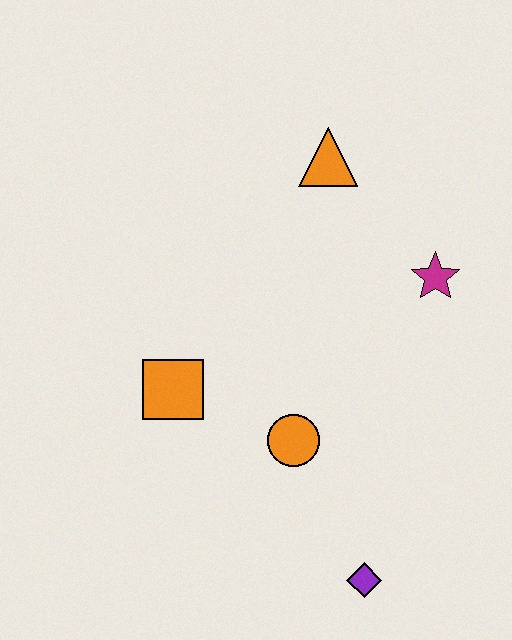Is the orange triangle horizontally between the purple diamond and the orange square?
Yes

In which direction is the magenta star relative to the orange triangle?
The magenta star is below the orange triangle.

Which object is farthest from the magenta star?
The purple diamond is farthest from the magenta star.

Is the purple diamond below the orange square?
Yes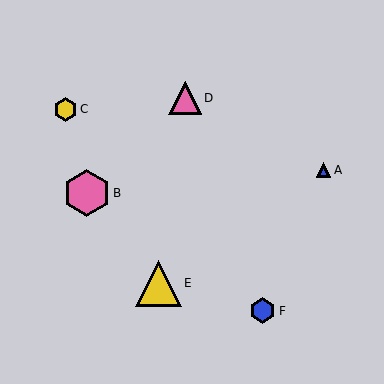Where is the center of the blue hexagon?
The center of the blue hexagon is at (263, 311).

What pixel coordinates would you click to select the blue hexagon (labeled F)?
Click at (263, 311) to select the blue hexagon F.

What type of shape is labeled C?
Shape C is a yellow hexagon.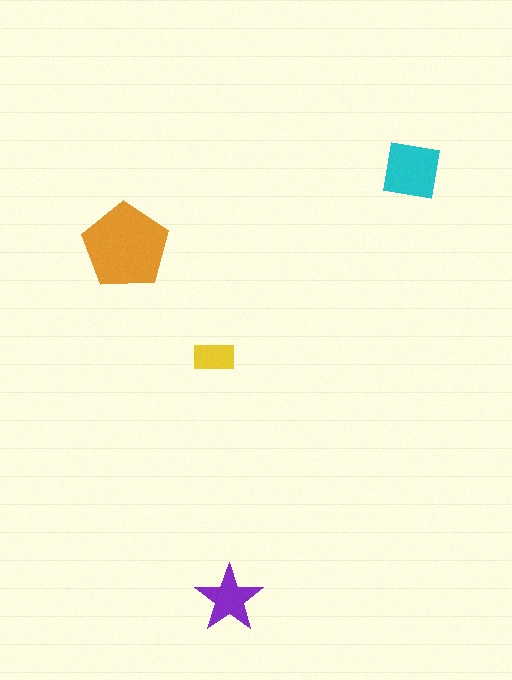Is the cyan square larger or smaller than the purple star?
Larger.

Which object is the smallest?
The yellow rectangle.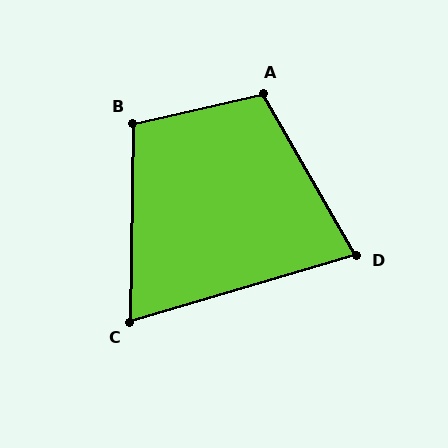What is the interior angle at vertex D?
Approximately 77 degrees (acute).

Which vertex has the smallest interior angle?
C, at approximately 73 degrees.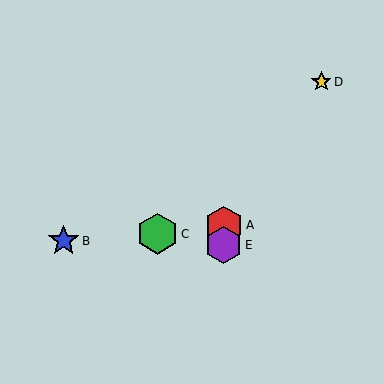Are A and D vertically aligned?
No, A is at x≈224 and D is at x≈321.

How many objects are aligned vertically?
2 objects (A, E) are aligned vertically.